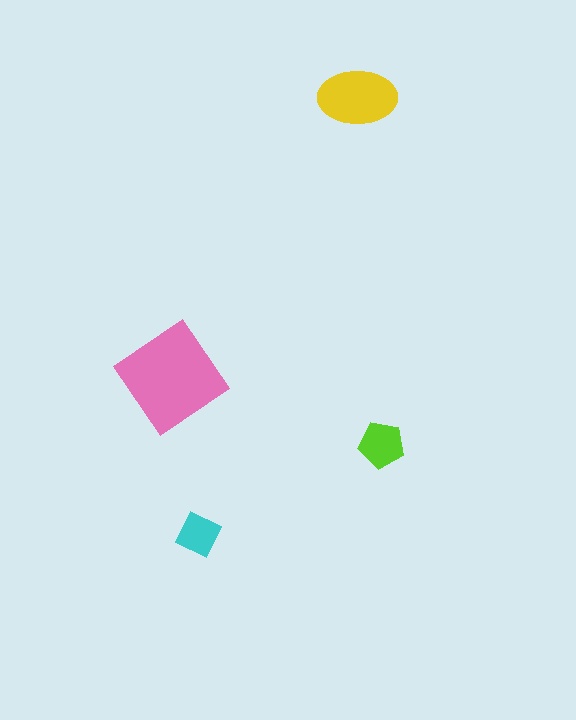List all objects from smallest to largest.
The cyan square, the lime pentagon, the yellow ellipse, the pink diamond.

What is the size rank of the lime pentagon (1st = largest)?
3rd.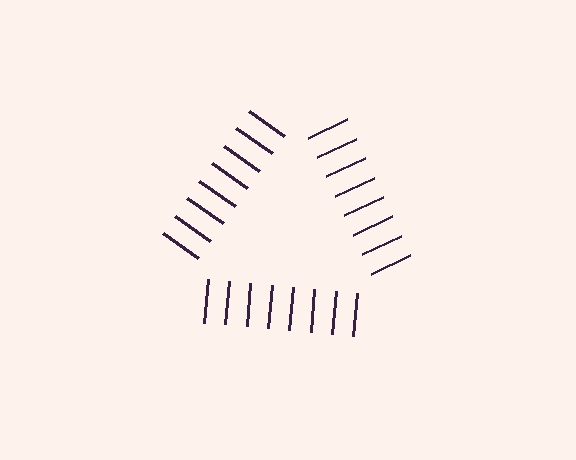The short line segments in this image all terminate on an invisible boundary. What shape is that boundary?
An illusory triangle — the line segments terminate on its edges but no continuous stroke is drawn.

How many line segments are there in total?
24 — 8 along each of the 3 edges.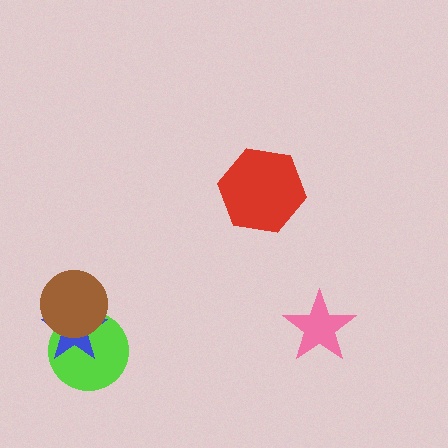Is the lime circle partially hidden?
Yes, it is partially covered by another shape.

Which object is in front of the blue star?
The brown circle is in front of the blue star.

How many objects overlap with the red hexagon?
0 objects overlap with the red hexagon.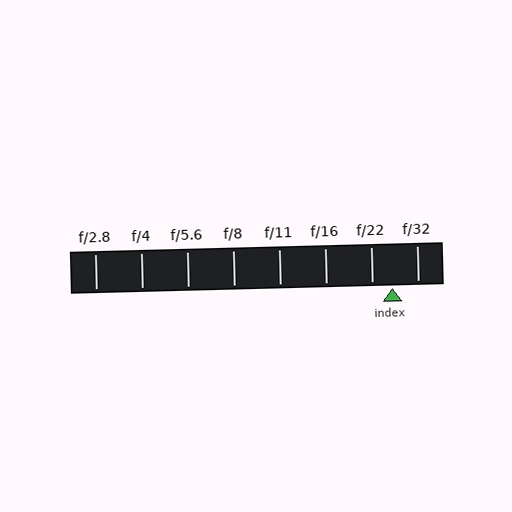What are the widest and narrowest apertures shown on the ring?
The widest aperture shown is f/2.8 and the narrowest is f/32.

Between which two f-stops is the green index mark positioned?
The index mark is between f/22 and f/32.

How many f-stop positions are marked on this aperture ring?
There are 8 f-stop positions marked.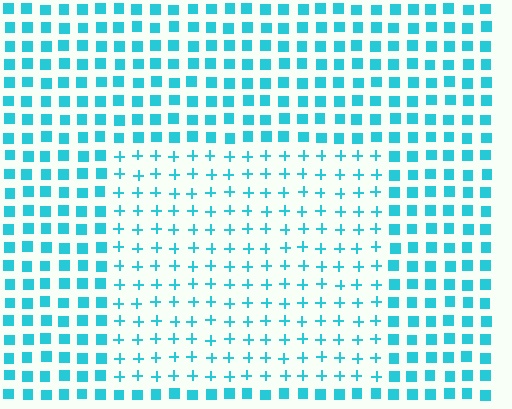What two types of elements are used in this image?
The image uses plus signs inside the rectangle region and squares outside it.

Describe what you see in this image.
The image is filled with small cyan elements arranged in a uniform grid. A rectangle-shaped region contains plus signs, while the surrounding area contains squares. The boundary is defined purely by the change in element shape.